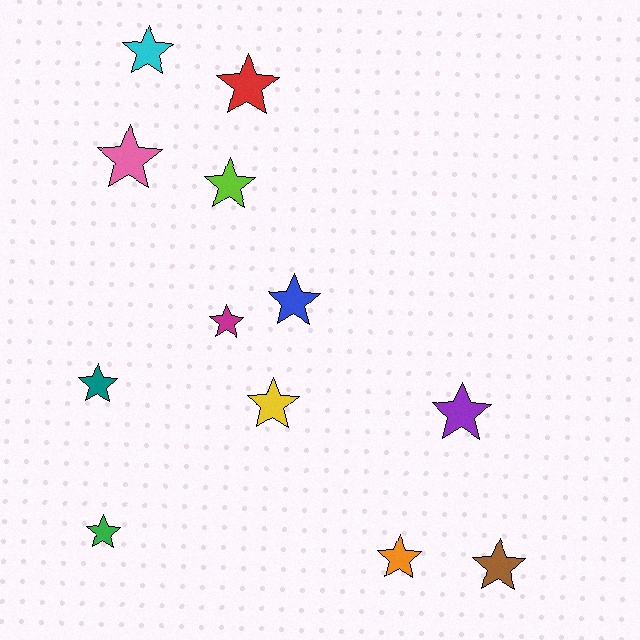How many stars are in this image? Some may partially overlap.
There are 12 stars.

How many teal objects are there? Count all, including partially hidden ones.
There is 1 teal object.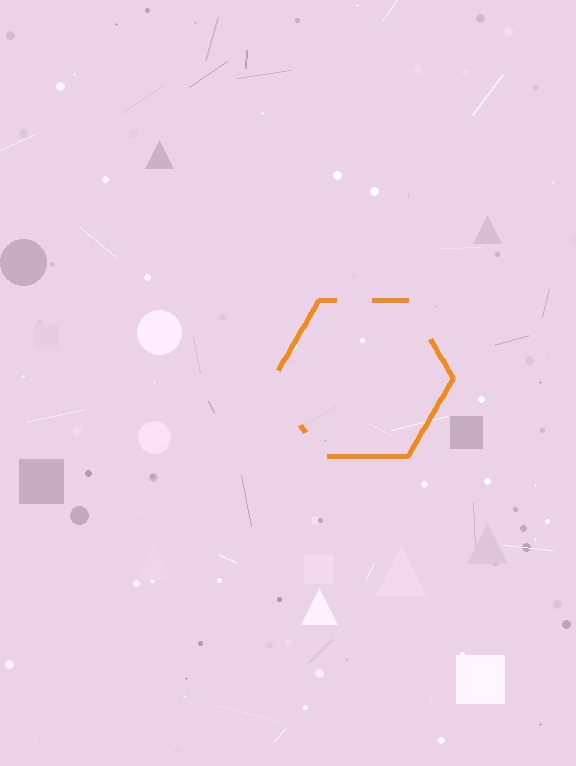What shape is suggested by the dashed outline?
The dashed outline suggests a hexagon.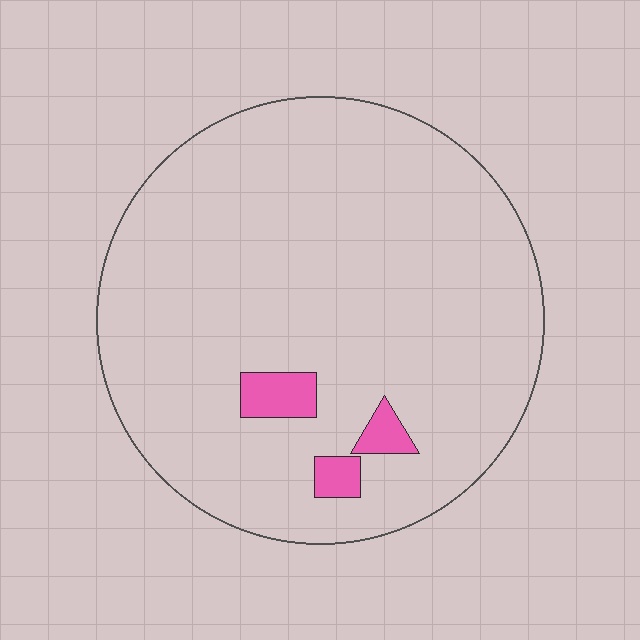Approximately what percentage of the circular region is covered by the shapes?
Approximately 5%.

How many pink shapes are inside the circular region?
3.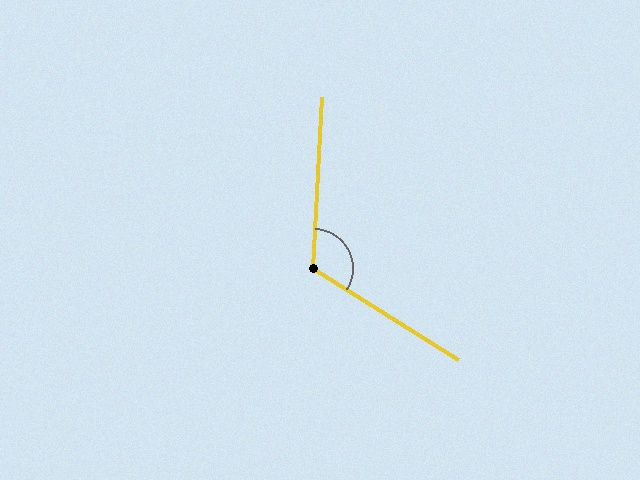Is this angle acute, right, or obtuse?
It is obtuse.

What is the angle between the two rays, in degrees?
Approximately 119 degrees.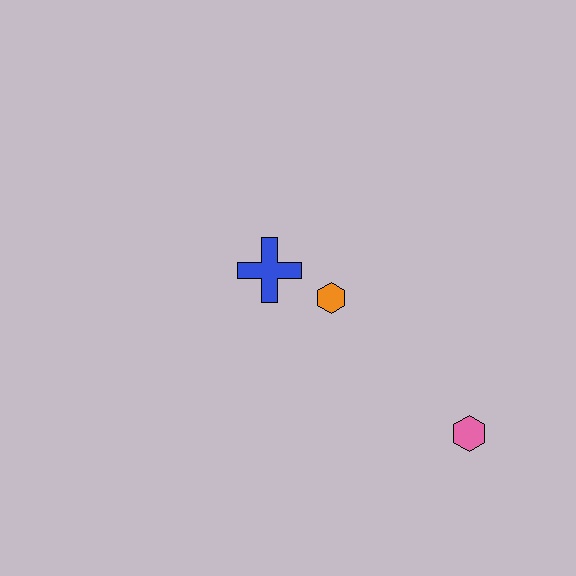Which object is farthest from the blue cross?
The pink hexagon is farthest from the blue cross.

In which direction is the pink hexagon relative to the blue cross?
The pink hexagon is to the right of the blue cross.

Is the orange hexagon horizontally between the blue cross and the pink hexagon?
Yes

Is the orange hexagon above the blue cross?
No